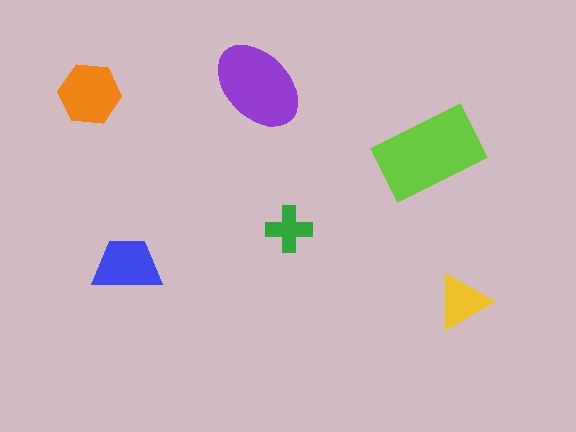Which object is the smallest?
The green cross.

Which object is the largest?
The lime rectangle.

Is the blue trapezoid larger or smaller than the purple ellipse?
Smaller.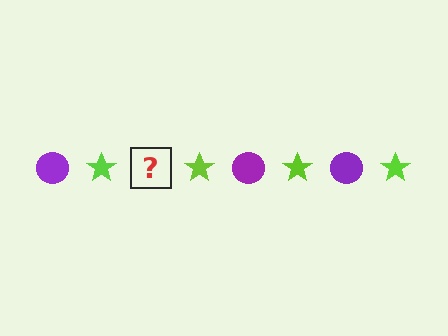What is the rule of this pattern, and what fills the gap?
The rule is that the pattern alternates between purple circle and lime star. The gap should be filled with a purple circle.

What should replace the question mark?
The question mark should be replaced with a purple circle.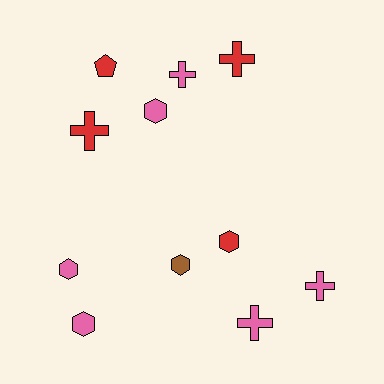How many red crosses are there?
There are 2 red crosses.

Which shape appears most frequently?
Hexagon, with 5 objects.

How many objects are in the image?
There are 11 objects.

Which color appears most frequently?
Pink, with 6 objects.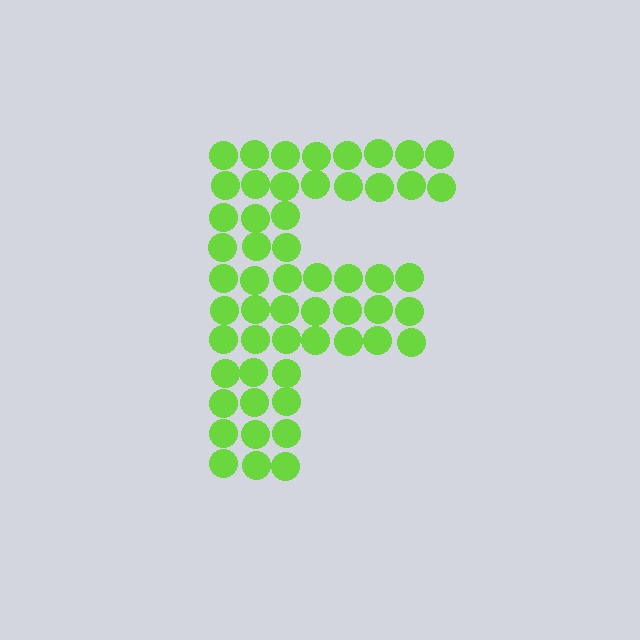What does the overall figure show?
The overall figure shows the letter F.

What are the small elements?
The small elements are circles.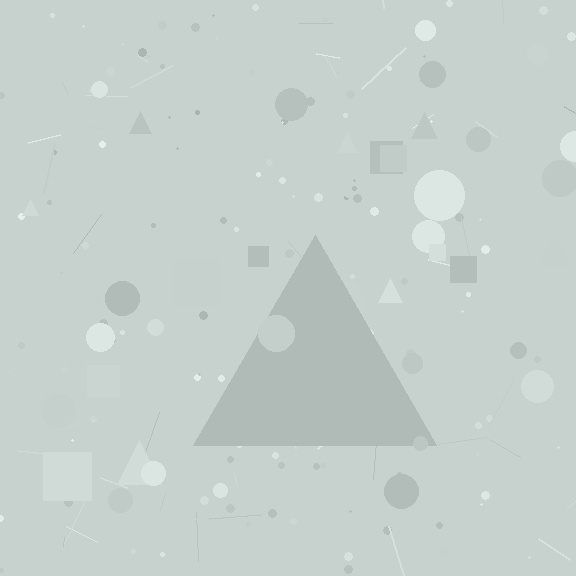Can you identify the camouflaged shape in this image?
The camouflaged shape is a triangle.